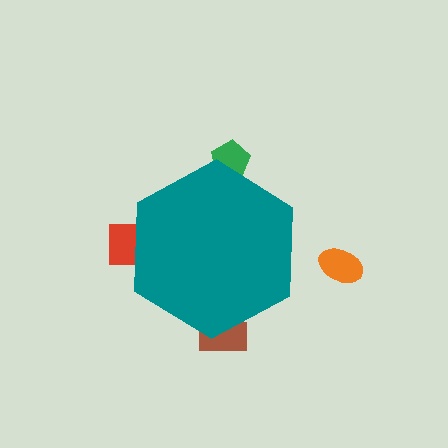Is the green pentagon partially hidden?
Yes, the green pentagon is partially hidden behind the teal hexagon.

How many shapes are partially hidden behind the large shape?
3 shapes are partially hidden.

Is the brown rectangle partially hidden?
Yes, the brown rectangle is partially hidden behind the teal hexagon.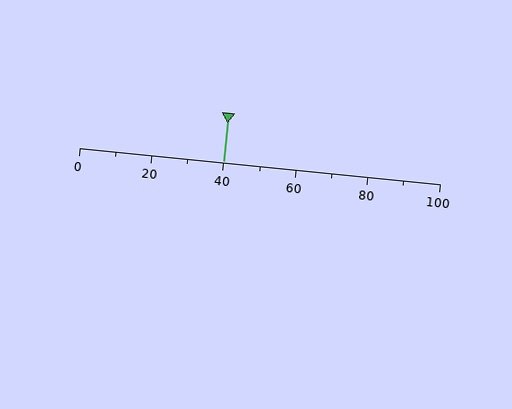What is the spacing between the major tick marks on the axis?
The major ticks are spaced 20 apart.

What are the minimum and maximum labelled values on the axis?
The axis runs from 0 to 100.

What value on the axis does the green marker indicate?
The marker indicates approximately 40.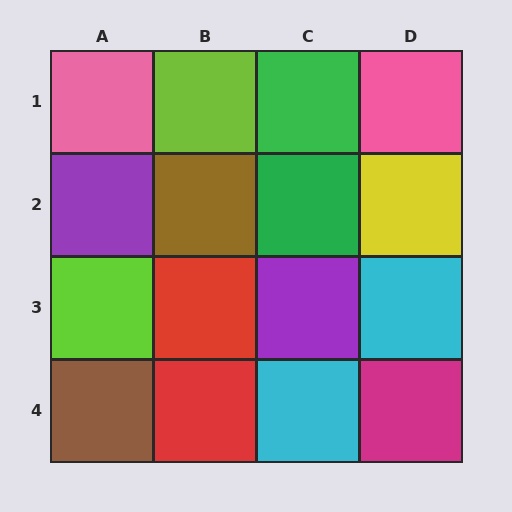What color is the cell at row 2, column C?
Green.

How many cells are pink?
2 cells are pink.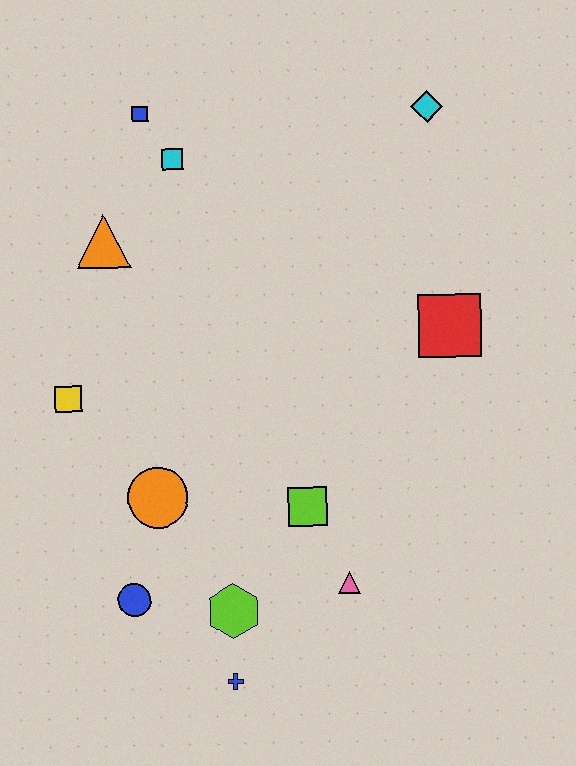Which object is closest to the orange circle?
The blue circle is closest to the orange circle.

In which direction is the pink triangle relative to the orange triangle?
The pink triangle is below the orange triangle.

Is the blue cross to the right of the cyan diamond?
No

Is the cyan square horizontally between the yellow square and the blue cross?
Yes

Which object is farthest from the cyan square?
The blue cross is farthest from the cyan square.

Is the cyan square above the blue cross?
Yes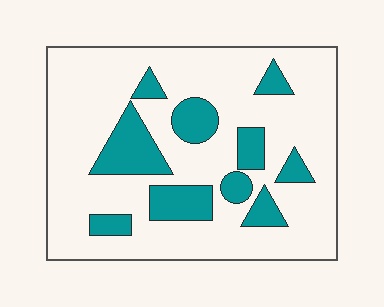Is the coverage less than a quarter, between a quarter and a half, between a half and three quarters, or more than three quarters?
Less than a quarter.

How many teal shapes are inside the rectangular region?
10.